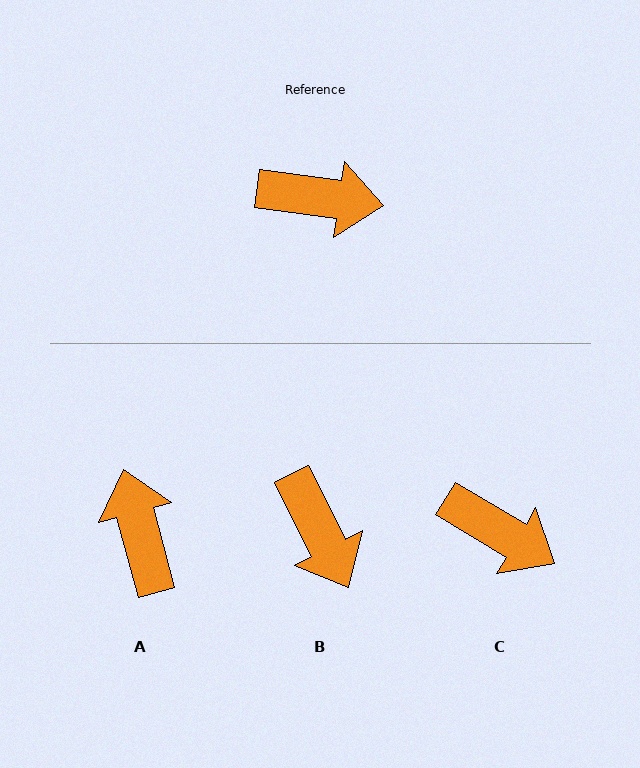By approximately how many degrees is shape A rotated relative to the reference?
Approximately 113 degrees counter-clockwise.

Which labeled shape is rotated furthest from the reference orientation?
A, about 113 degrees away.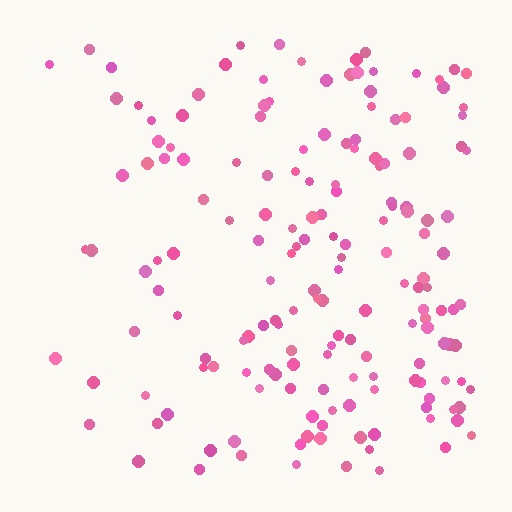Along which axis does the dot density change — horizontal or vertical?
Horizontal.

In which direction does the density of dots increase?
From left to right, with the right side densest.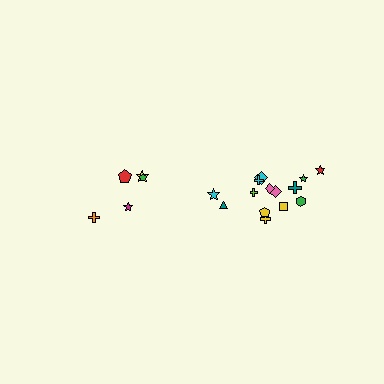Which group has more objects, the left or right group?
The right group.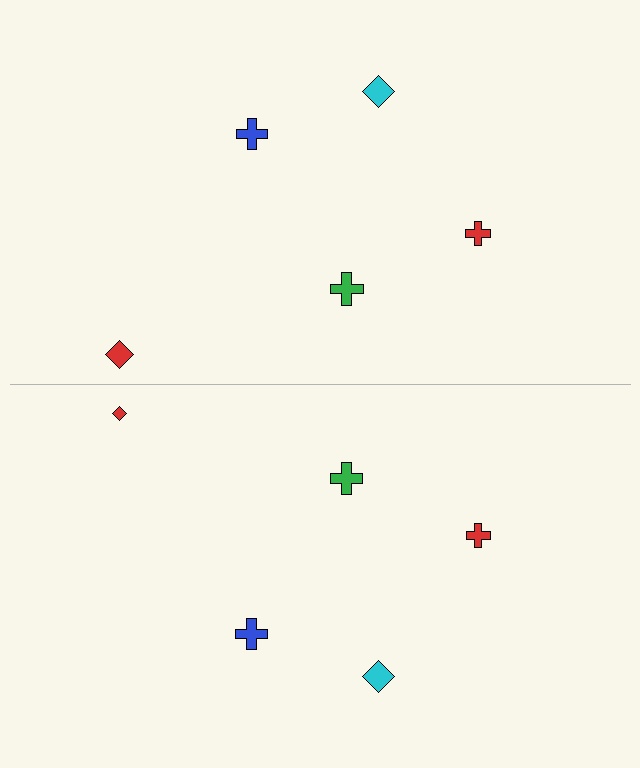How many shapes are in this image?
There are 10 shapes in this image.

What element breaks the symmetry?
The red diamond on the bottom side has a different size than its mirror counterpart.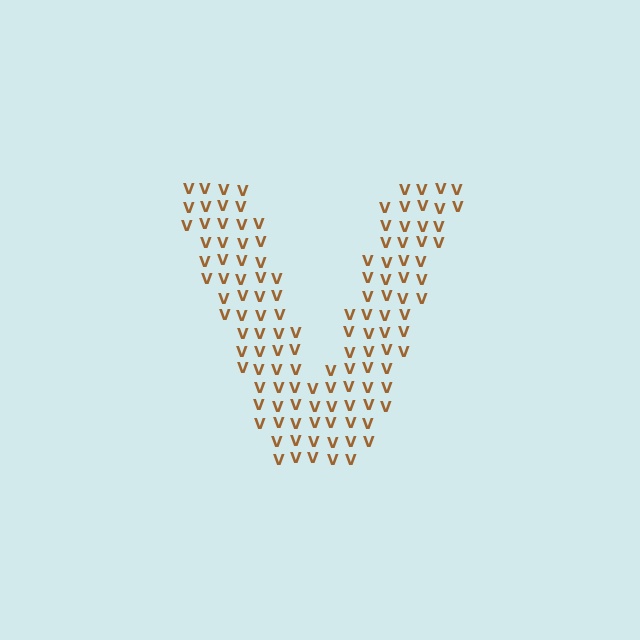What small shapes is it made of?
It is made of small letter V's.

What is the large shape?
The large shape is the letter V.